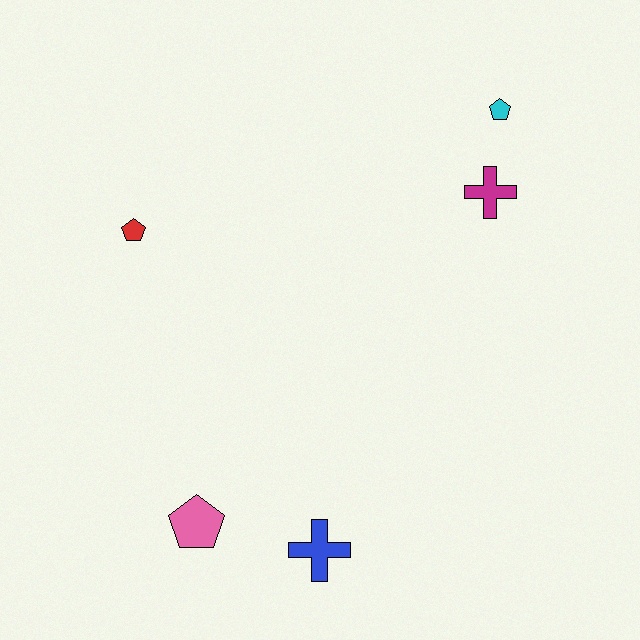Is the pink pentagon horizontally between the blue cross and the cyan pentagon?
No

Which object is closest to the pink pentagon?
The blue cross is closest to the pink pentagon.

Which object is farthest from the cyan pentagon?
The pink pentagon is farthest from the cyan pentagon.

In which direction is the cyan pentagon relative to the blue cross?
The cyan pentagon is above the blue cross.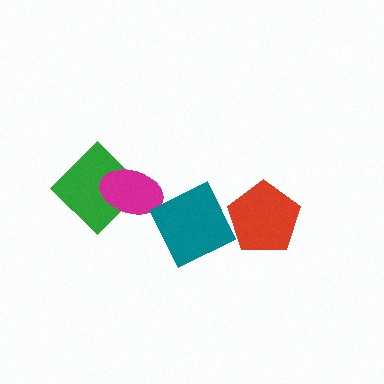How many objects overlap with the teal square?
0 objects overlap with the teal square.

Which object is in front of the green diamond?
The magenta ellipse is in front of the green diamond.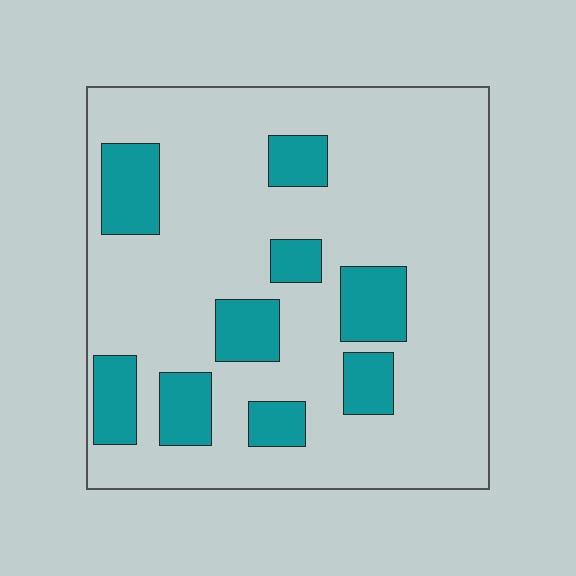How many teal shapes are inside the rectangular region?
9.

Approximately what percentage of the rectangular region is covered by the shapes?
Approximately 20%.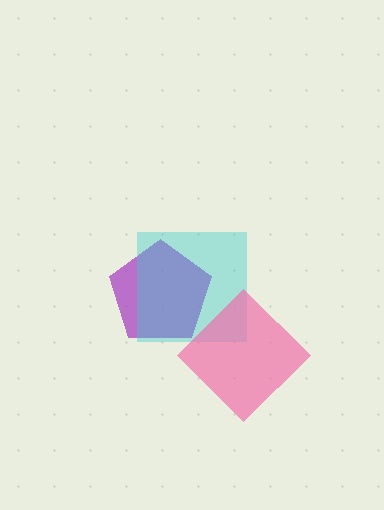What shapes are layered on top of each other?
The layered shapes are: a purple pentagon, a cyan square, a pink diamond.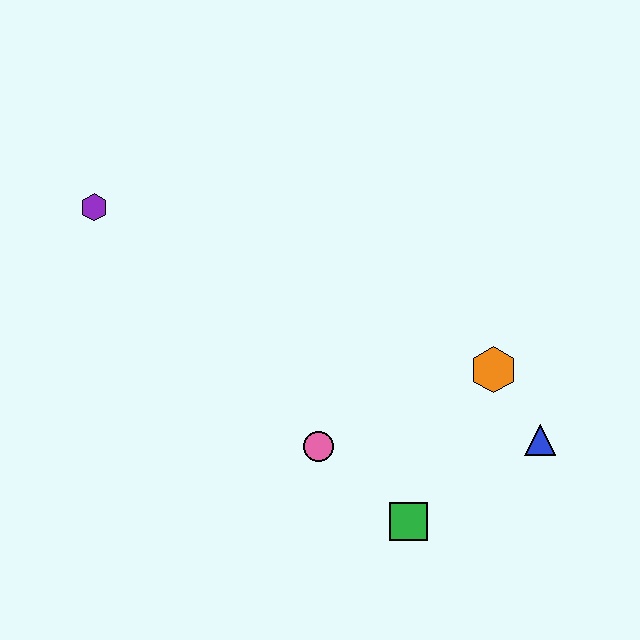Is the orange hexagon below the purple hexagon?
Yes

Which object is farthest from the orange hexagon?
The purple hexagon is farthest from the orange hexagon.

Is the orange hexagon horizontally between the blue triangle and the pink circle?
Yes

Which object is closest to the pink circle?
The green square is closest to the pink circle.